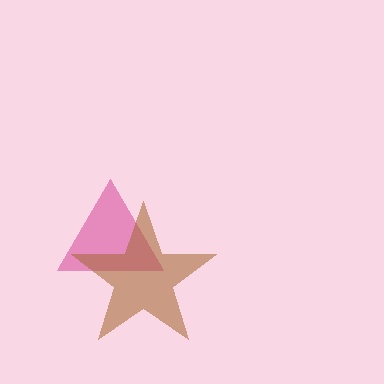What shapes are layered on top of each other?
The layered shapes are: a magenta triangle, a brown star.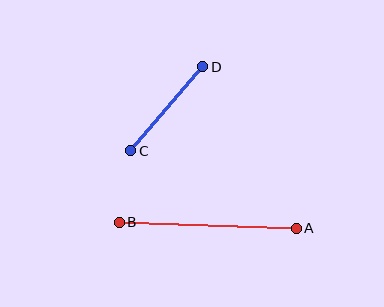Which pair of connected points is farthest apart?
Points A and B are farthest apart.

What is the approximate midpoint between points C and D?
The midpoint is at approximately (167, 109) pixels.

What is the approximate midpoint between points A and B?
The midpoint is at approximately (208, 225) pixels.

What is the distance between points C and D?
The distance is approximately 111 pixels.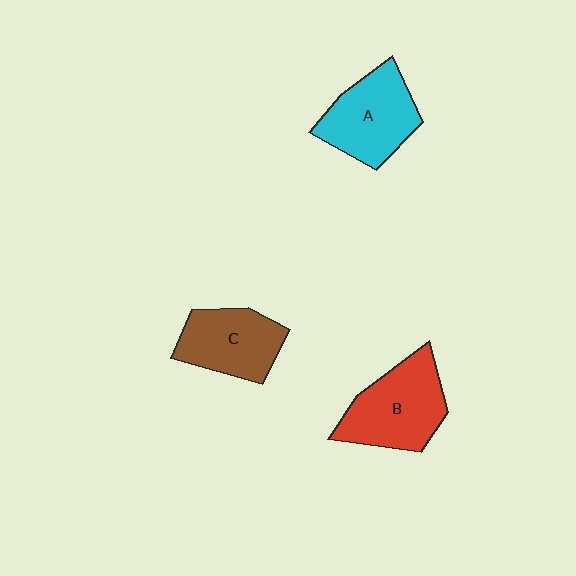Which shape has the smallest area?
Shape C (brown).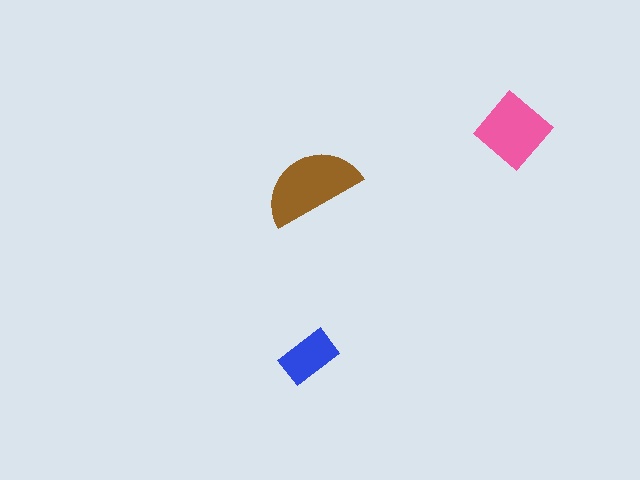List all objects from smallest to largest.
The blue rectangle, the pink diamond, the brown semicircle.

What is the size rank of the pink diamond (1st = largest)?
2nd.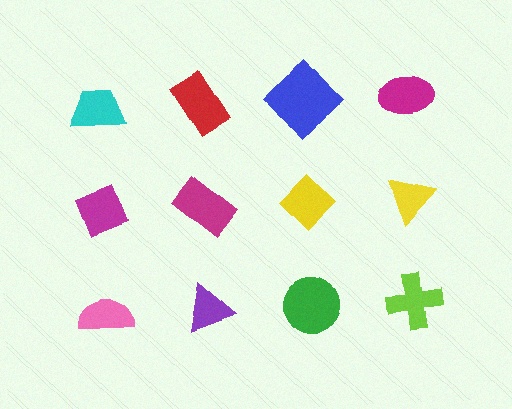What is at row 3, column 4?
A lime cross.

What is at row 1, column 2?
A red rectangle.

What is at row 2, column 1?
A magenta diamond.